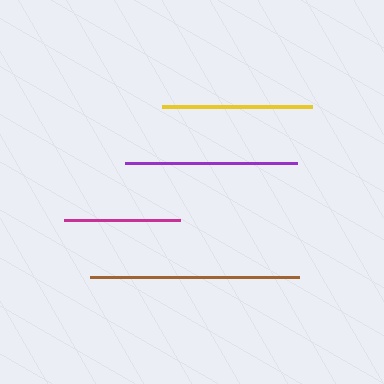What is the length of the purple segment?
The purple segment is approximately 172 pixels long.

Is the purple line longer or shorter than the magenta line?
The purple line is longer than the magenta line.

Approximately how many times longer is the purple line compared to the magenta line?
The purple line is approximately 1.5 times the length of the magenta line.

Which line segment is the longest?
The brown line is the longest at approximately 210 pixels.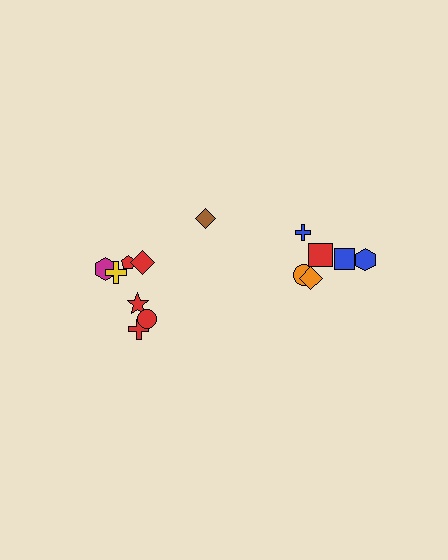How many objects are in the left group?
There are 8 objects.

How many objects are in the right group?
There are 6 objects.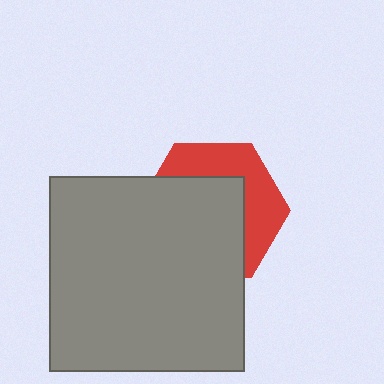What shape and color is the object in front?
The object in front is a gray square.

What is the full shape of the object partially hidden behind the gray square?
The partially hidden object is a red hexagon.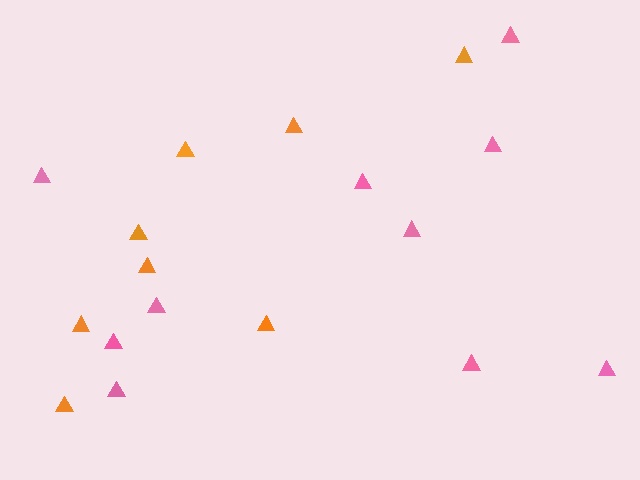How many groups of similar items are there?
There are 2 groups: one group of pink triangles (10) and one group of orange triangles (8).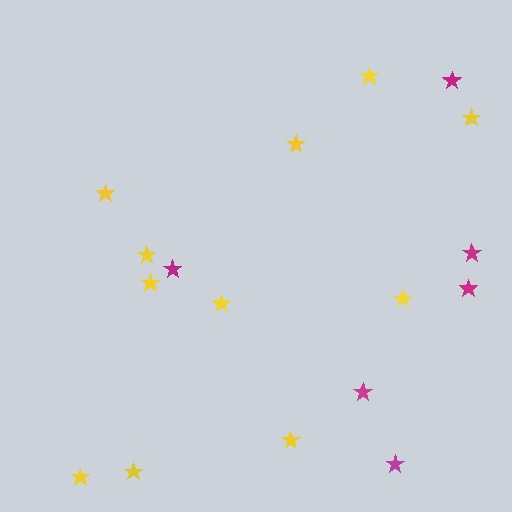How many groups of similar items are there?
There are 2 groups: one group of yellow stars (11) and one group of magenta stars (6).